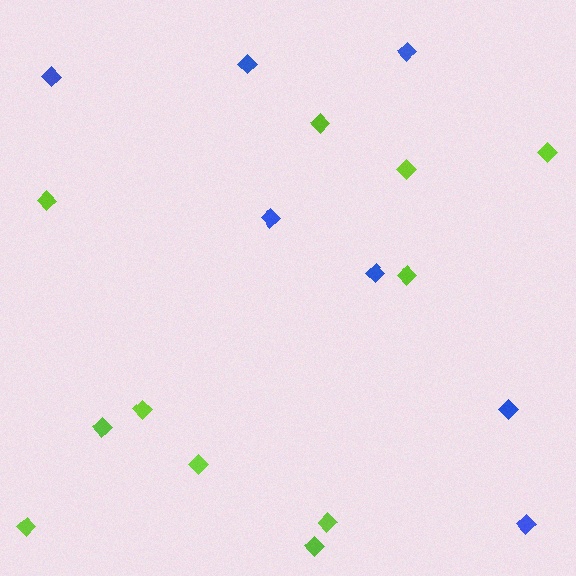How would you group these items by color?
There are 2 groups: one group of blue diamonds (7) and one group of lime diamonds (11).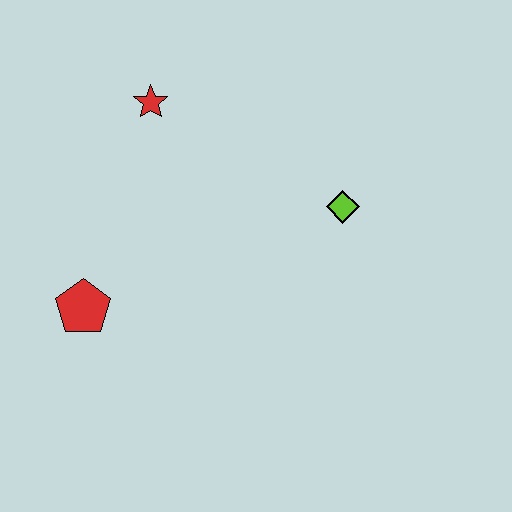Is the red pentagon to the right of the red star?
No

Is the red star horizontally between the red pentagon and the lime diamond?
Yes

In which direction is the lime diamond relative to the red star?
The lime diamond is to the right of the red star.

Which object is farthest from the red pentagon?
The lime diamond is farthest from the red pentagon.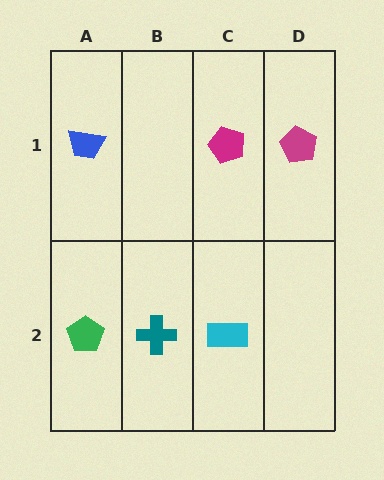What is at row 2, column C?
A cyan rectangle.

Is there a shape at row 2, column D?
No, that cell is empty.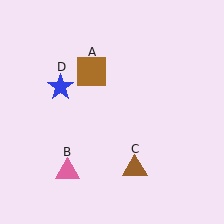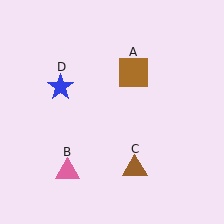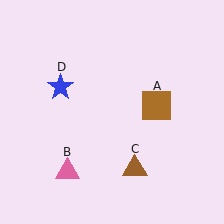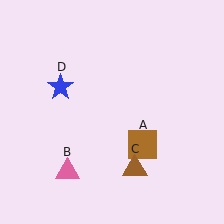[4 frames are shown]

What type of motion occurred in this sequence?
The brown square (object A) rotated clockwise around the center of the scene.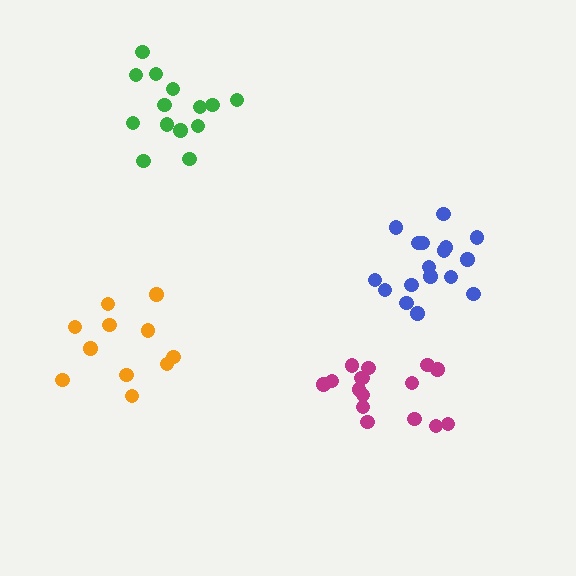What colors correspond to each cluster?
The clusters are colored: blue, magenta, orange, green.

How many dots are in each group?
Group 1: 17 dots, Group 2: 17 dots, Group 3: 11 dots, Group 4: 14 dots (59 total).